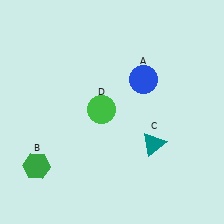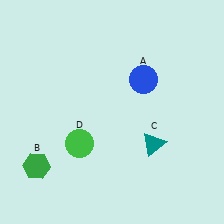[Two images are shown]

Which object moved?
The green circle (D) moved down.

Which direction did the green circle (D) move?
The green circle (D) moved down.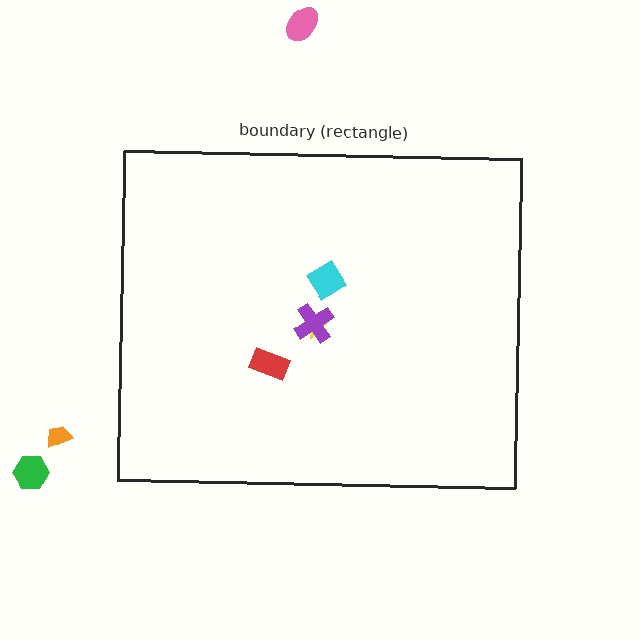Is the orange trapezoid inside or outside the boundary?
Outside.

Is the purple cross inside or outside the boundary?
Inside.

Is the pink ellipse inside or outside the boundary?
Outside.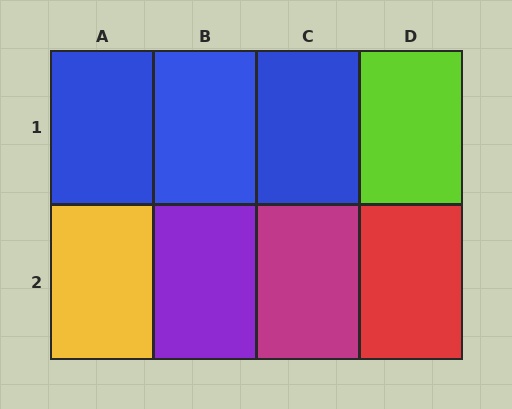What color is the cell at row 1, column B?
Blue.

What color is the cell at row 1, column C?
Blue.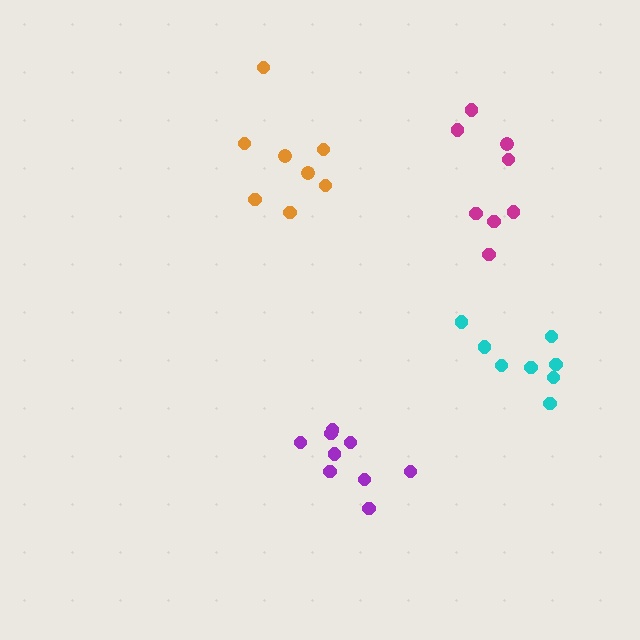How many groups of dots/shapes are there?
There are 4 groups.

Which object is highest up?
The orange cluster is topmost.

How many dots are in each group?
Group 1: 9 dots, Group 2: 8 dots, Group 3: 8 dots, Group 4: 8 dots (33 total).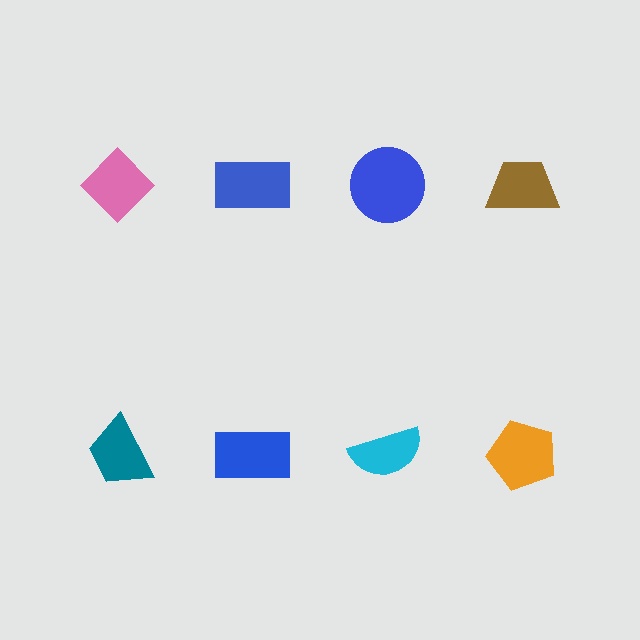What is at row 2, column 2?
A blue rectangle.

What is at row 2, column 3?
A cyan semicircle.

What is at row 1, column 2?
A blue rectangle.